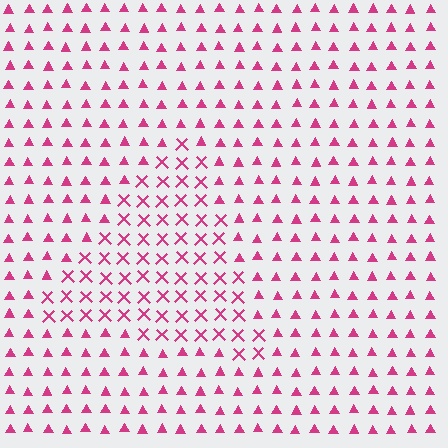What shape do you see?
I see a triangle.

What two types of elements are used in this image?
The image uses X marks inside the triangle region and triangles outside it.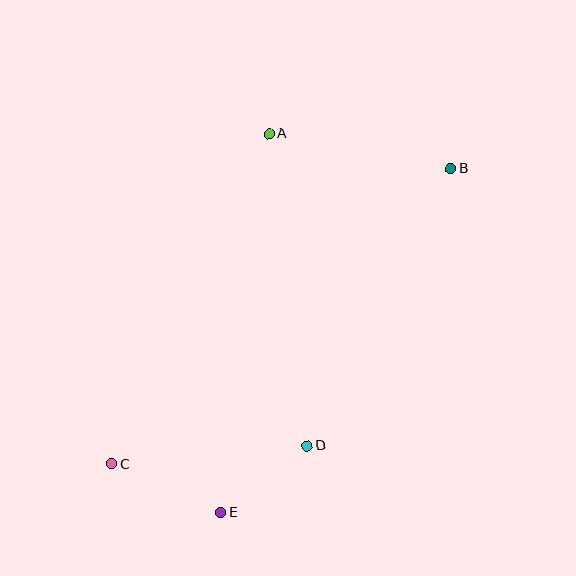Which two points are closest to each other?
Points D and E are closest to each other.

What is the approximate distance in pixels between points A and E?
The distance between A and E is approximately 382 pixels.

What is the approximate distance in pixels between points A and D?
The distance between A and D is approximately 315 pixels.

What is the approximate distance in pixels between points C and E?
The distance between C and E is approximately 119 pixels.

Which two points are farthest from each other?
Points B and C are farthest from each other.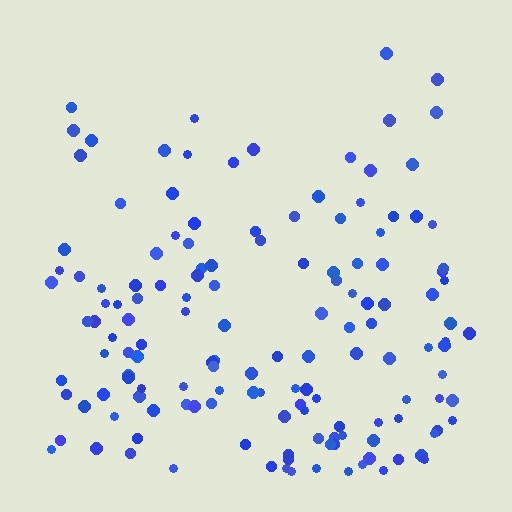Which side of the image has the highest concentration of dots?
The bottom.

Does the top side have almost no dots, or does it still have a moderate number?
Still a moderate number, just noticeably fewer than the bottom.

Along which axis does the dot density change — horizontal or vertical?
Vertical.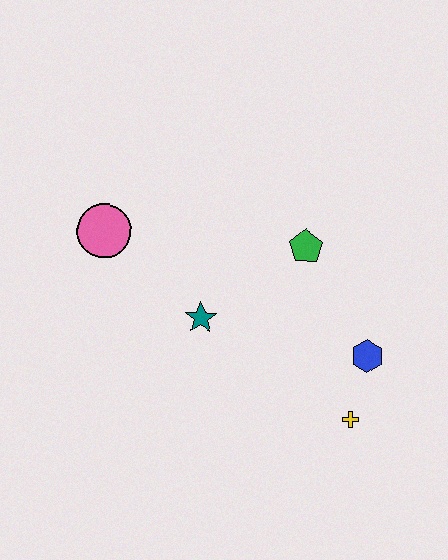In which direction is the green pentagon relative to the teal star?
The green pentagon is to the right of the teal star.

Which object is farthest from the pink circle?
The yellow cross is farthest from the pink circle.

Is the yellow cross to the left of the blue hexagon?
Yes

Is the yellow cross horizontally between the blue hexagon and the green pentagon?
Yes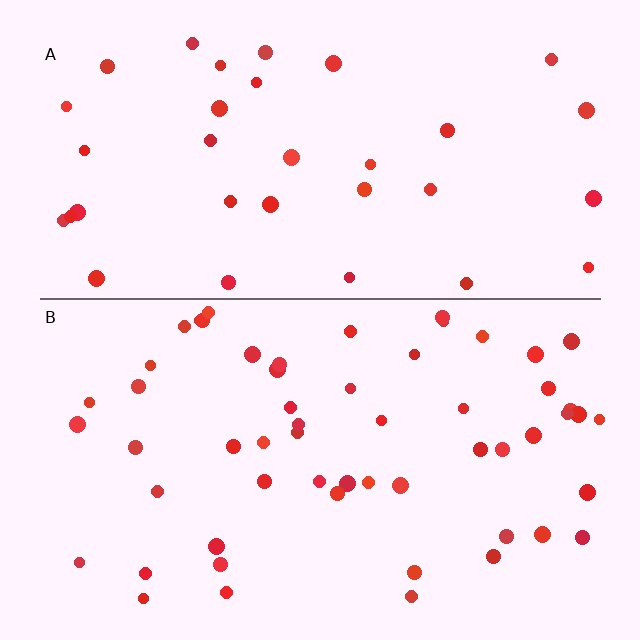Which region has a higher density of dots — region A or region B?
B (the bottom).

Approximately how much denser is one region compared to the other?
Approximately 1.7× — region B over region A.